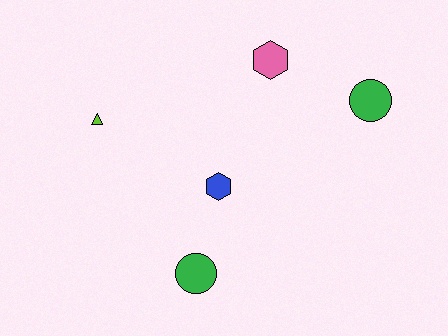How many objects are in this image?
There are 5 objects.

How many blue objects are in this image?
There is 1 blue object.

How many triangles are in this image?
There is 1 triangle.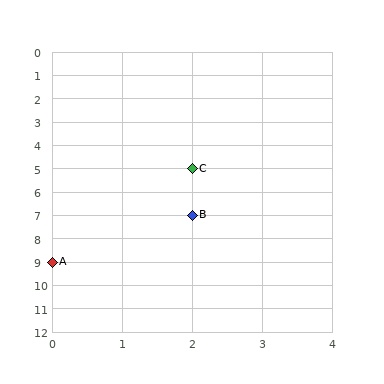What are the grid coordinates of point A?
Point A is at grid coordinates (0, 9).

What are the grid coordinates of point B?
Point B is at grid coordinates (2, 7).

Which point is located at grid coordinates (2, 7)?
Point B is at (2, 7).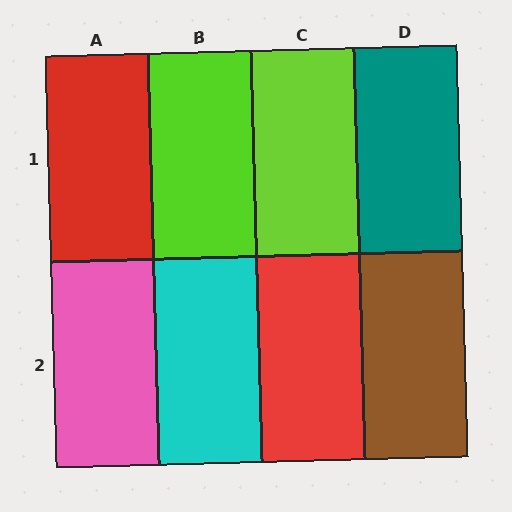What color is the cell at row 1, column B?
Lime.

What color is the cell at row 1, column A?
Red.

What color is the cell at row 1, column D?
Teal.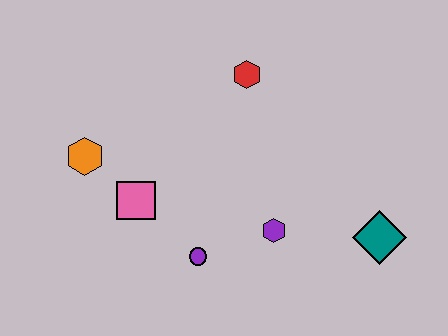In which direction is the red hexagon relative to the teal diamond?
The red hexagon is above the teal diamond.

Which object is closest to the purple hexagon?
The purple circle is closest to the purple hexagon.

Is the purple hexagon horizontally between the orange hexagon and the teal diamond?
Yes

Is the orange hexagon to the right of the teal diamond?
No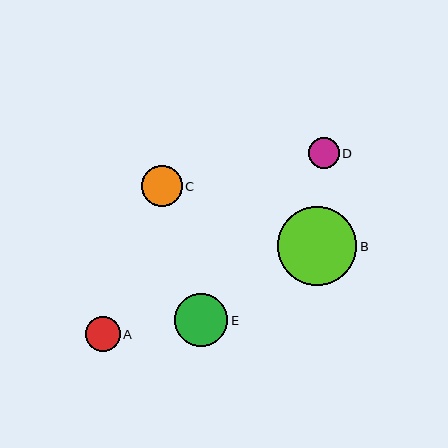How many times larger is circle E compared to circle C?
Circle E is approximately 1.3 times the size of circle C.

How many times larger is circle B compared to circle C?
Circle B is approximately 1.9 times the size of circle C.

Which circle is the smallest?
Circle D is the smallest with a size of approximately 31 pixels.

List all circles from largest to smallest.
From largest to smallest: B, E, C, A, D.